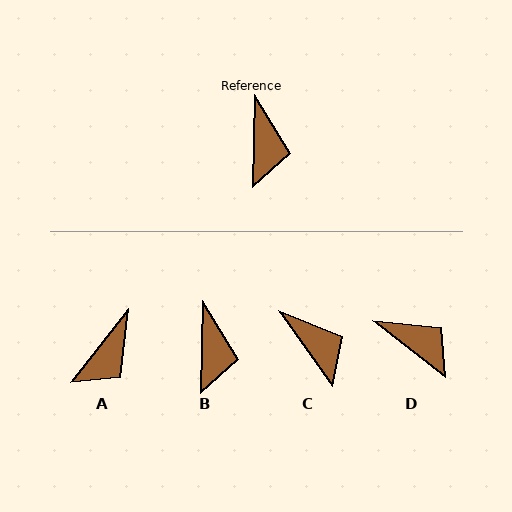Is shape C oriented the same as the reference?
No, it is off by about 37 degrees.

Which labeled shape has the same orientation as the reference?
B.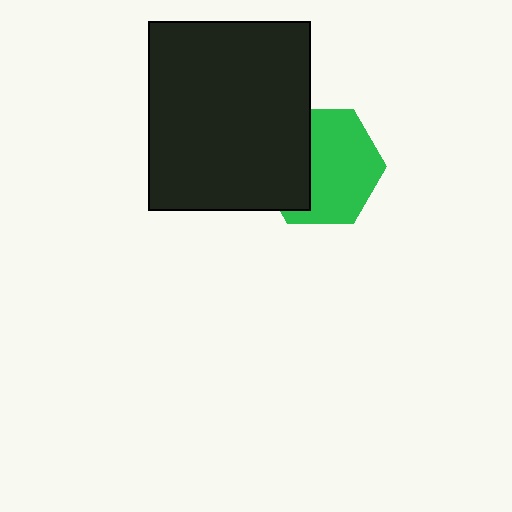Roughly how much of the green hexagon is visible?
About half of it is visible (roughly 62%).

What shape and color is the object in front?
The object in front is a black rectangle.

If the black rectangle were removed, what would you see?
You would see the complete green hexagon.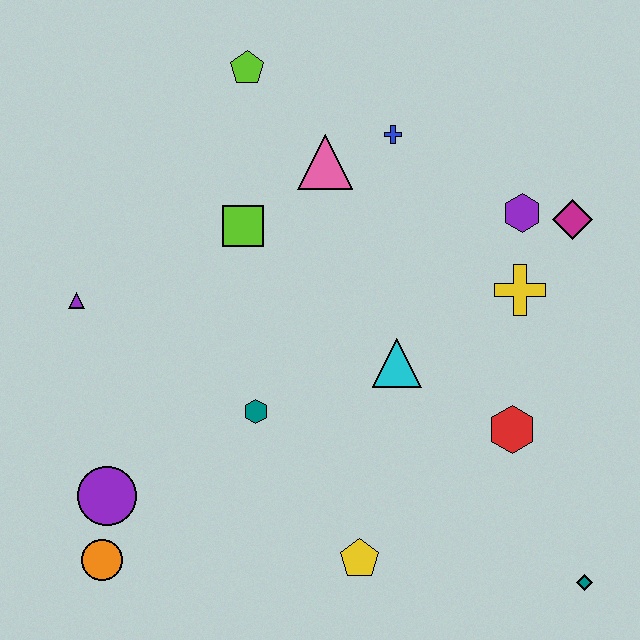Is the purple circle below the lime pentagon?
Yes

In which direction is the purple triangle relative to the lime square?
The purple triangle is to the left of the lime square.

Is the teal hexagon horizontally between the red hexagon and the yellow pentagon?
No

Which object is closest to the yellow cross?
The purple hexagon is closest to the yellow cross.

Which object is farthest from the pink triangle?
The teal diamond is farthest from the pink triangle.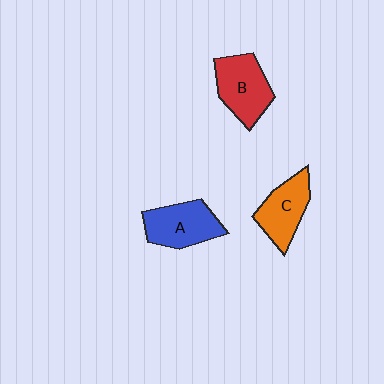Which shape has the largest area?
Shape B (red).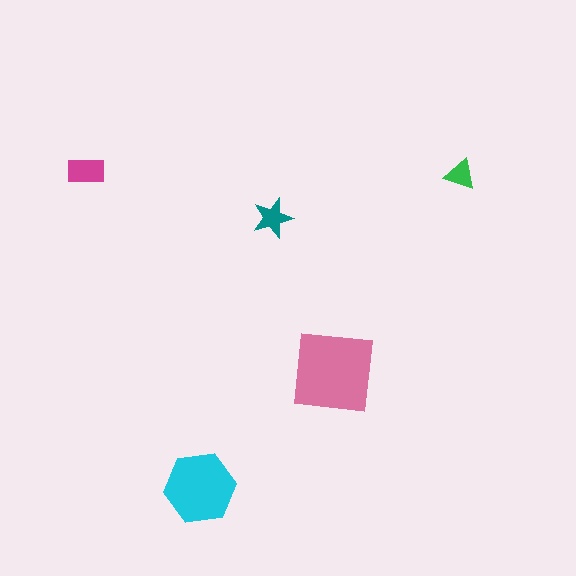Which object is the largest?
The pink square.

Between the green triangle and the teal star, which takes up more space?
The teal star.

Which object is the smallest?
The green triangle.